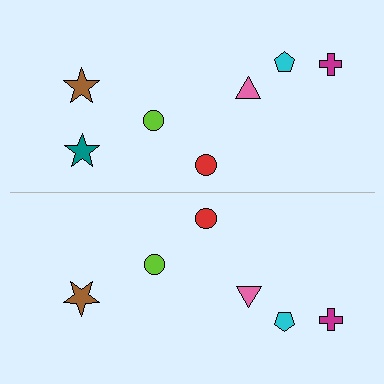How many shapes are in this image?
There are 13 shapes in this image.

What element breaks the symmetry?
A teal star is missing from the bottom side.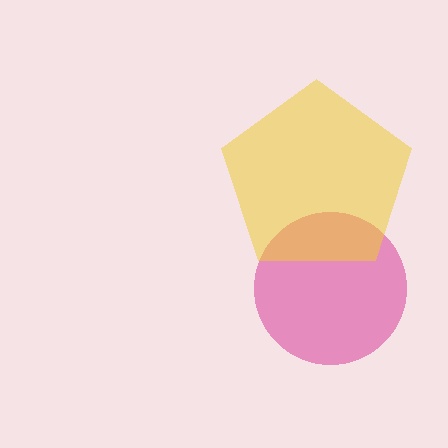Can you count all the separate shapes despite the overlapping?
Yes, there are 2 separate shapes.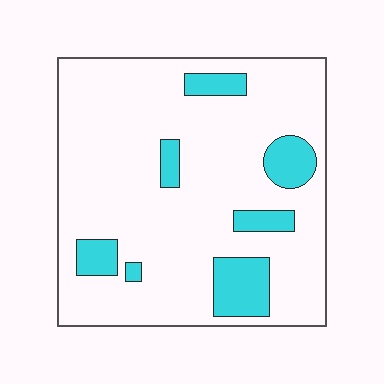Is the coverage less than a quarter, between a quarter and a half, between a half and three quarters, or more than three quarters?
Less than a quarter.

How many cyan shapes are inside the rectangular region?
7.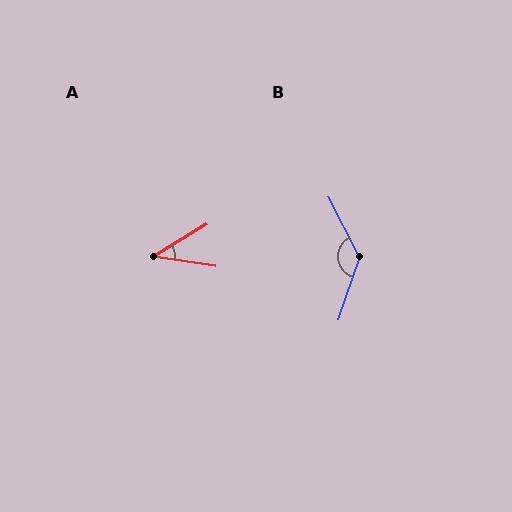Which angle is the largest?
B, at approximately 134 degrees.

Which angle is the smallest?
A, at approximately 40 degrees.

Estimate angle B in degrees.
Approximately 134 degrees.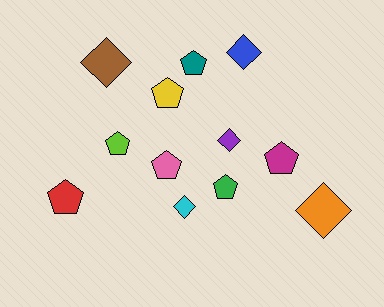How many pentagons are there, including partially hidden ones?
There are 7 pentagons.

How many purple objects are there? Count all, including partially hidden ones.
There is 1 purple object.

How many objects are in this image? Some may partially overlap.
There are 12 objects.